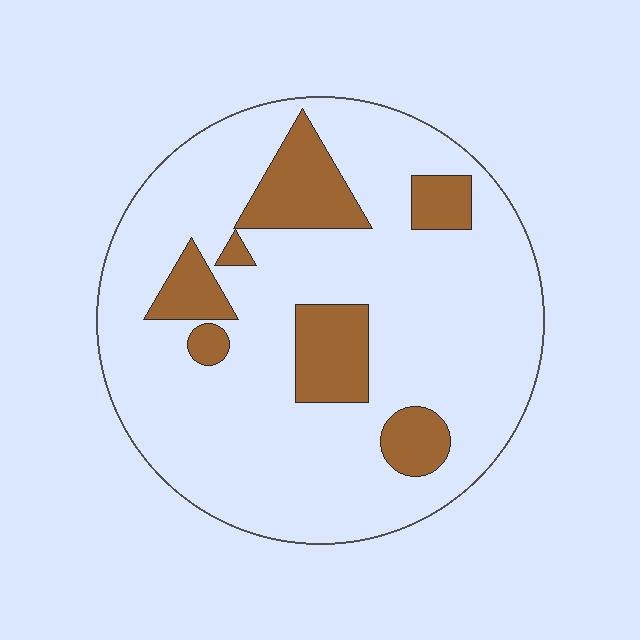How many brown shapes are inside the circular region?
7.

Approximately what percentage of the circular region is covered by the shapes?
Approximately 20%.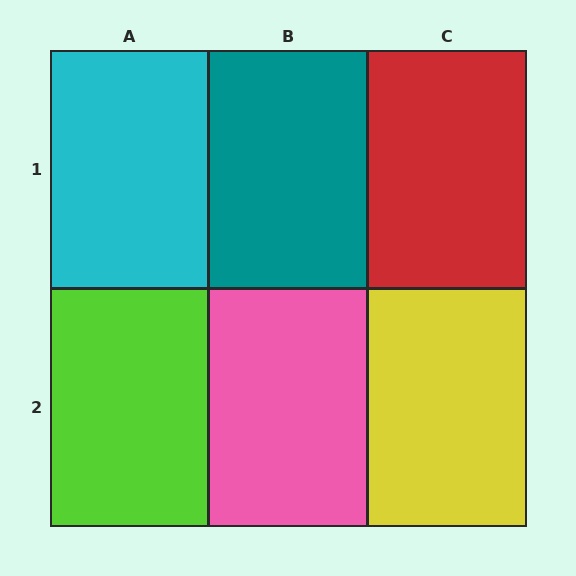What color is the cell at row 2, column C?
Yellow.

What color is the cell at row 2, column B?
Pink.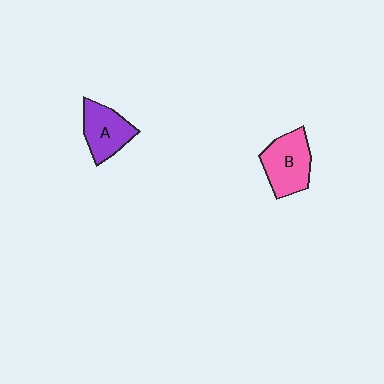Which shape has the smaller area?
Shape A (purple).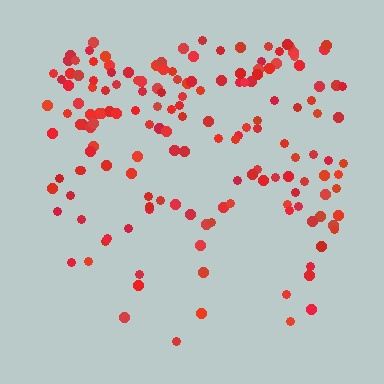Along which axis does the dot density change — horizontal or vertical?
Vertical.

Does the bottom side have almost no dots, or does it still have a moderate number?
Still a moderate number, just noticeably fewer than the top.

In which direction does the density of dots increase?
From bottom to top, with the top side densest.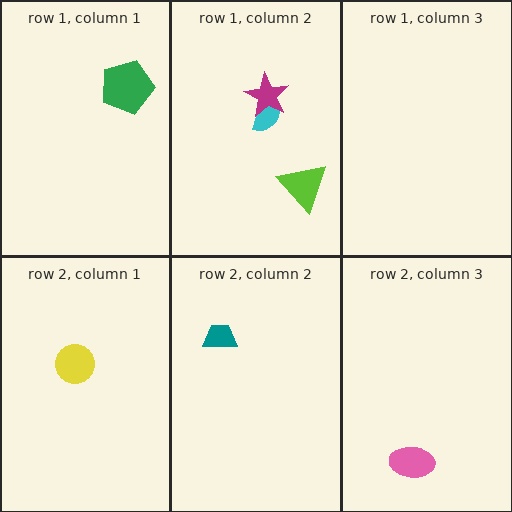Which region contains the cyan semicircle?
The row 1, column 2 region.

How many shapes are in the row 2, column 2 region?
1.